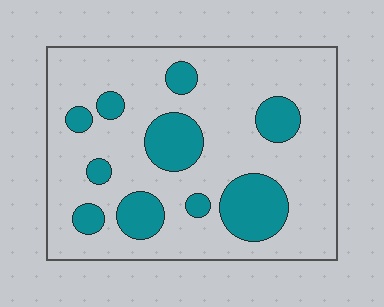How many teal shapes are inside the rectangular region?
10.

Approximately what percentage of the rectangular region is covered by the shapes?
Approximately 25%.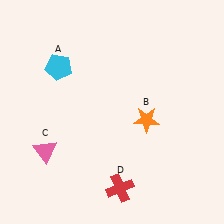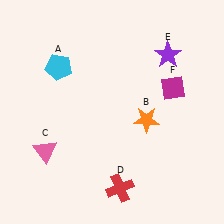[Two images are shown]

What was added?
A purple star (E), a magenta diamond (F) were added in Image 2.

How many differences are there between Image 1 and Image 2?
There are 2 differences between the two images.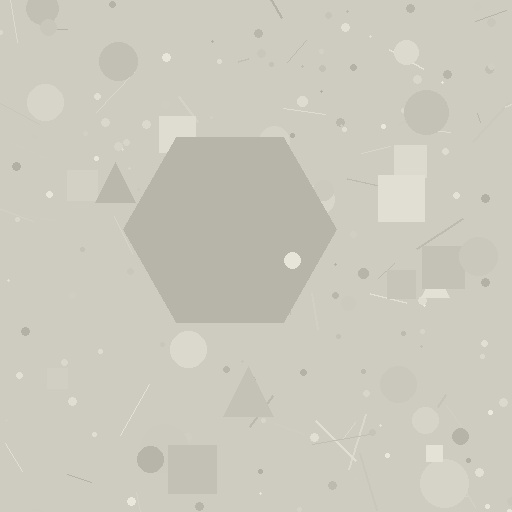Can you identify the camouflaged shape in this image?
The camouflaged shape is a hexagon.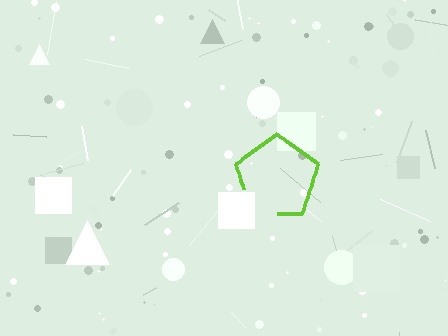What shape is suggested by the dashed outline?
The dashed outline suggests a pentagon.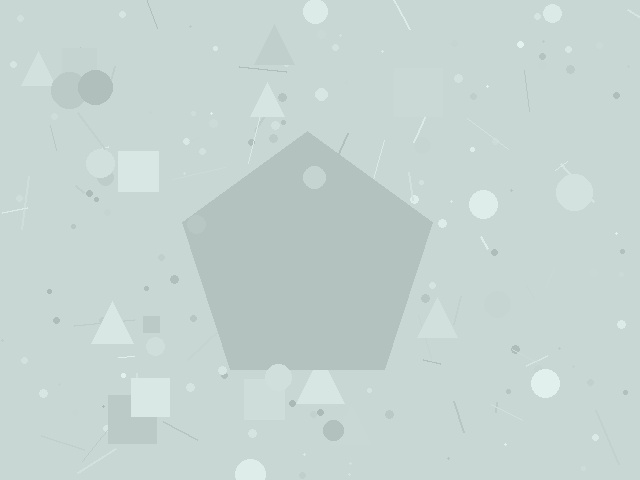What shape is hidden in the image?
A pentagon is hidden in the image.